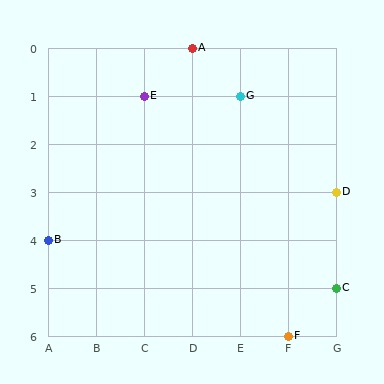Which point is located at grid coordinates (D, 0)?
Point A is at (D, 0).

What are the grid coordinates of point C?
Point C is at grid coordinates (G, 5).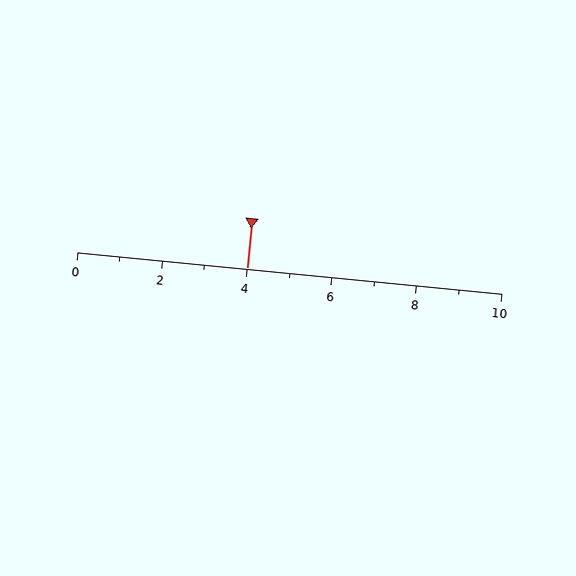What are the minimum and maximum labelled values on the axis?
The axis runs from 0 to 10.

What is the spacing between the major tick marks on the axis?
The major ticks are spaced 2 apart.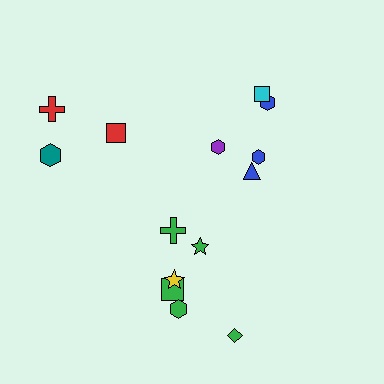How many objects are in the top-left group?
There are 3 objects.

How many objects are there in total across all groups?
There are 14 objects.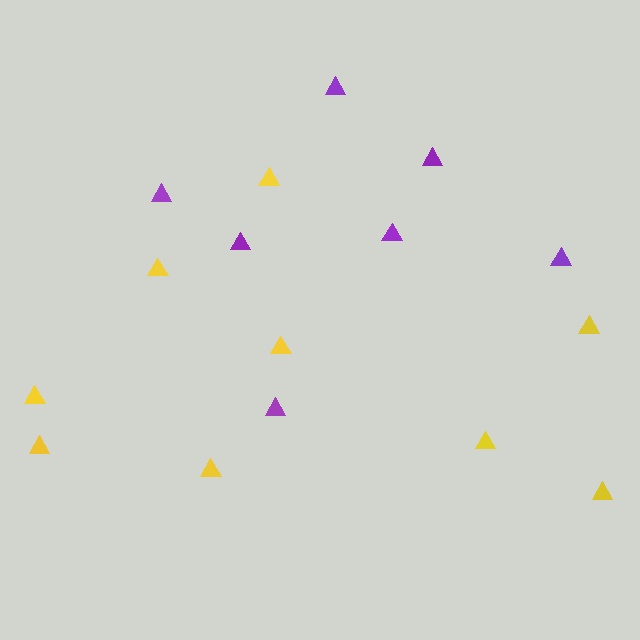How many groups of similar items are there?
There are 2 groups: one group of purple triangles (7) and one group of yellow triangles (9).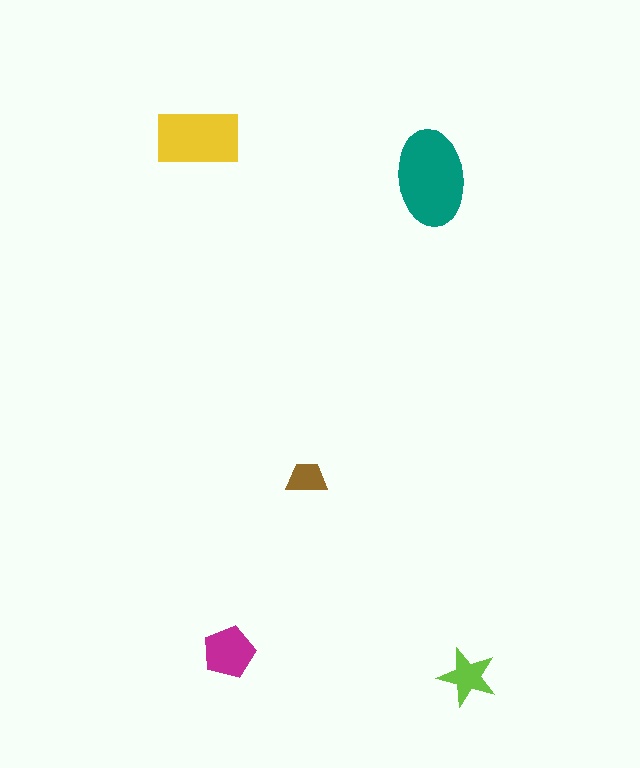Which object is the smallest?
The brown trapezoid.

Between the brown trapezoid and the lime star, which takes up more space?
The lime star.